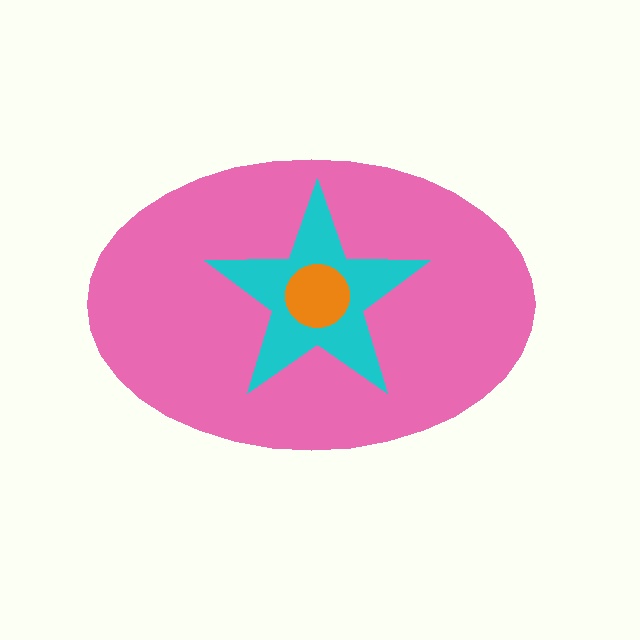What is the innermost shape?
The orange circle.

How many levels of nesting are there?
3.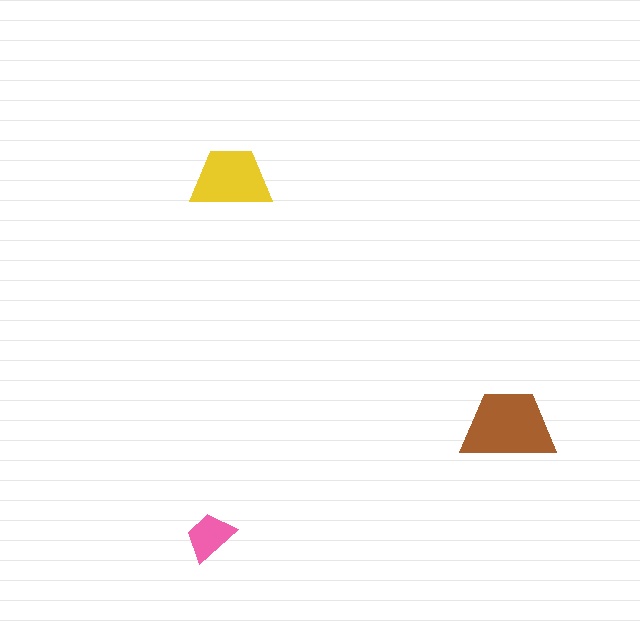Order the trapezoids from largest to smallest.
the brown one, the yellow one, the pink one.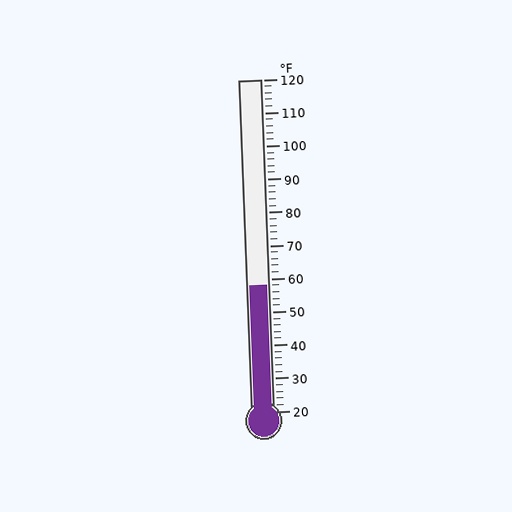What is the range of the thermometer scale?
The thermometer scale ranges from 20°F to 120°F.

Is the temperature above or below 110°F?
The temperature is below 110°F.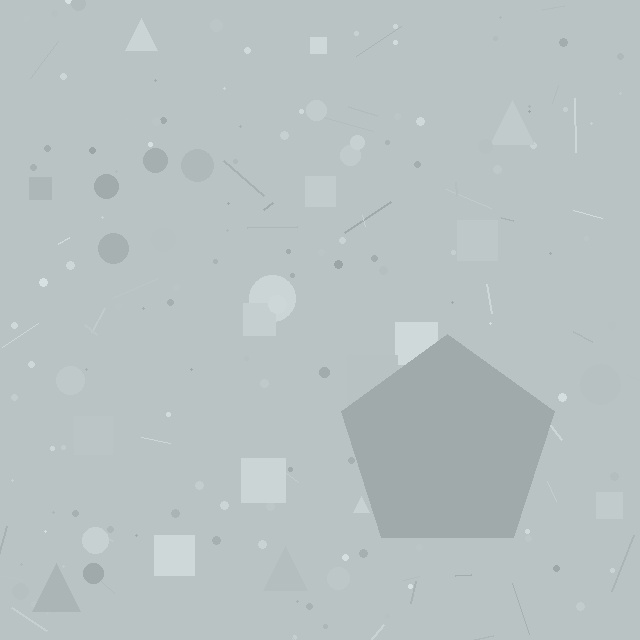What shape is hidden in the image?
A pentagon is hidden in the image.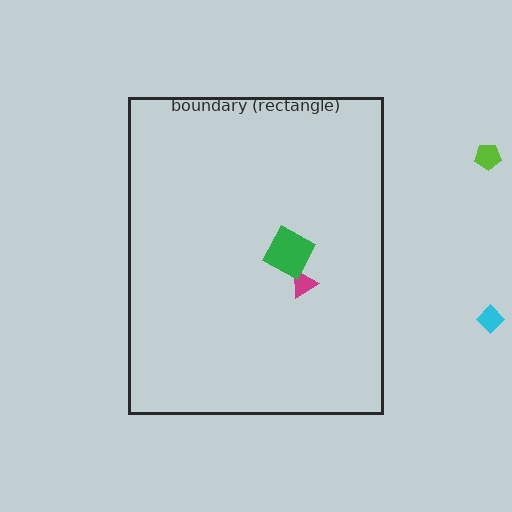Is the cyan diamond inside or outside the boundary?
Outside.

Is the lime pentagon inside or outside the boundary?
Outside.